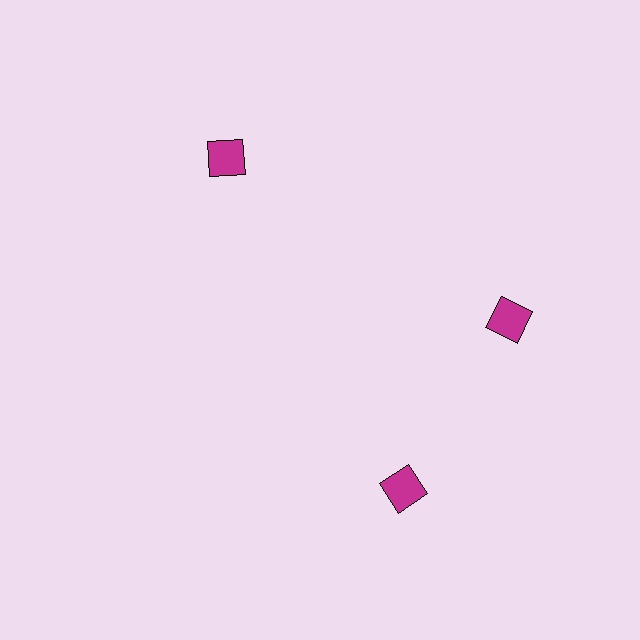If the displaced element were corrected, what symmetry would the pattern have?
It would have 3-fold rotational symmetry — the pattern would map onto itself every 120 degrees.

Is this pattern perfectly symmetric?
No. The 3 magenta squares are arranged in a ring, but one element near the 7 o'clock position is rotated out of alignment along the ring, breaking the 3-fold rotational symmetry.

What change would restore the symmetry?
The symmetry would be restored by rotating it back into even spacing with its neighbors so that all 3 squares sit at equal angles and equal distance from the center.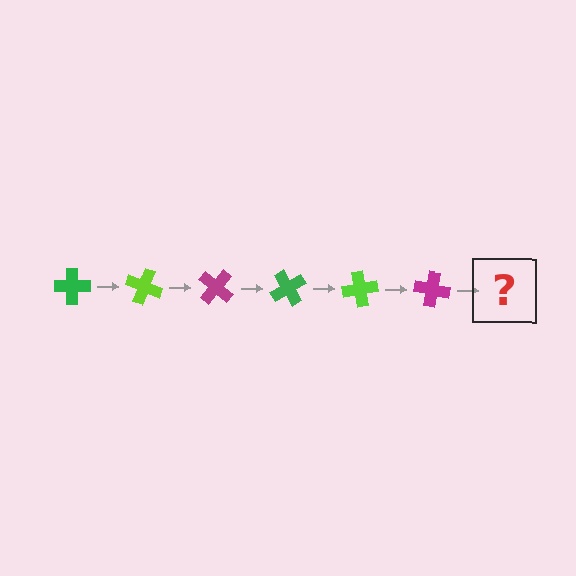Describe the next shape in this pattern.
It should be a green cross, rotated 120 degrees from the start.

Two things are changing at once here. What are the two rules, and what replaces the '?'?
The two rules are that it rotates 20 degrees each step and the color cycles through green, lime, and magenta. The '?' should be a green cross, rotated 120 degrees from the start.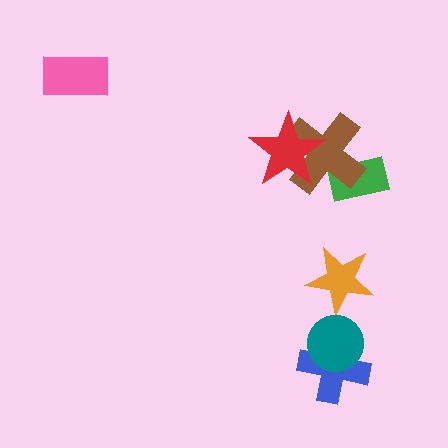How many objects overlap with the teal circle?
1 object overlaps with the teal circle.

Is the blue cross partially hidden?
Yes, it is partially covered by another shape.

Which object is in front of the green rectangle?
The brown cross is in front of the green rectangle.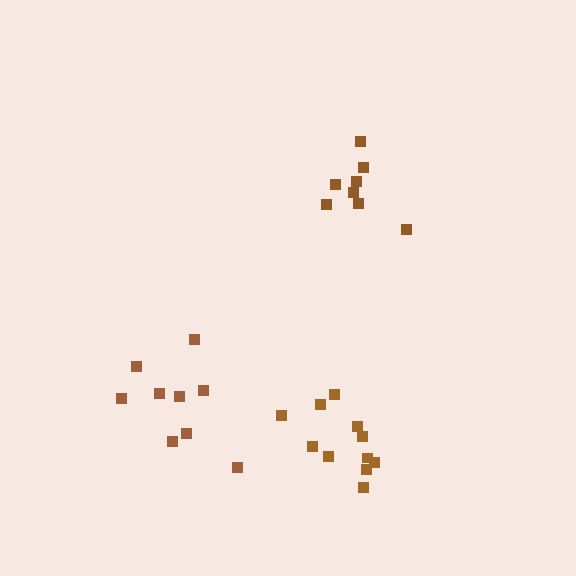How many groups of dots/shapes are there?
There are 3 groups.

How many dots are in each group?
Group 1: 8 dots, Group 2: 9 dots, Group 3: 11 dots (28 total).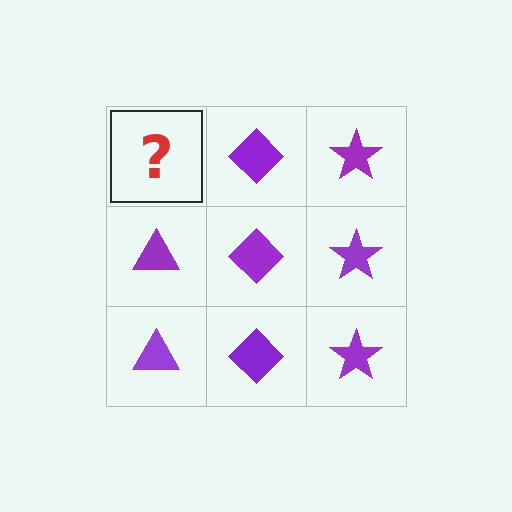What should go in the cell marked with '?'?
The missing cell should contain a purple triangle.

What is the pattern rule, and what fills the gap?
The rule is that each column has a consistent shape. The gap should be filled with a purple triangle.